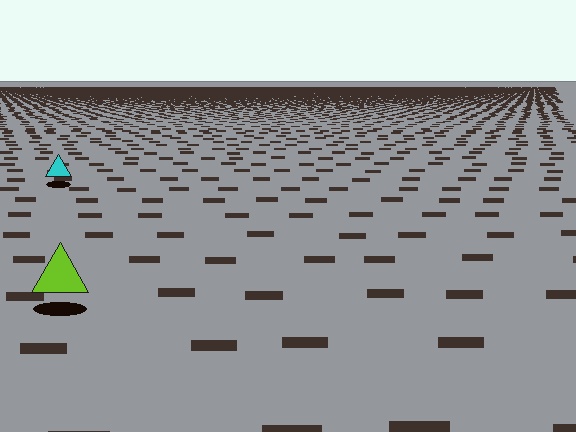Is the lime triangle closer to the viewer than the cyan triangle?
Yes. The lime triangle is closer — you can tell from the texture gradient: the ground texture is coarser near it.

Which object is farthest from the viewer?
The cyan triangle is farthest from the viewer. It appears smaller and the ground texture around it is denser.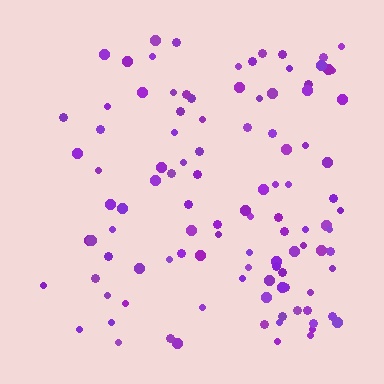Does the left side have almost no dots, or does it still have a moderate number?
Still a moderate number, just noticeably fewer than the right.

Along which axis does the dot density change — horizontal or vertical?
Horizontal.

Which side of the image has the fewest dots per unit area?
The left.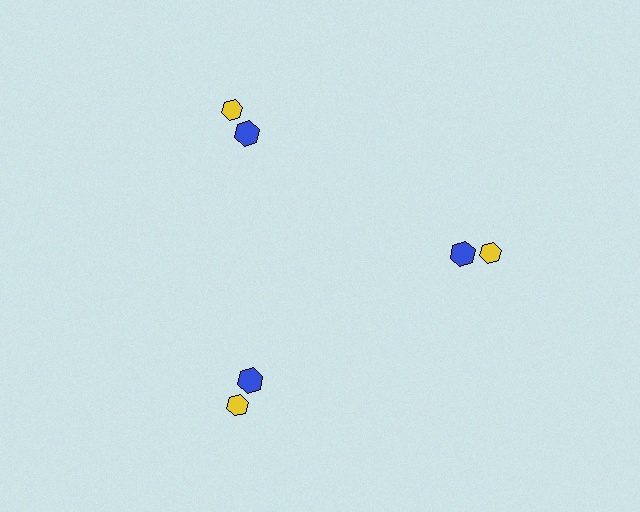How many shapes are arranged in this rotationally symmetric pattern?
There are 6 shapes, arranged in 3 groups of 2.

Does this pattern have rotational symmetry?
Yes, this pattern has 3-fold rotational symmetry. It looks the same after rotating 120 degrees around the center.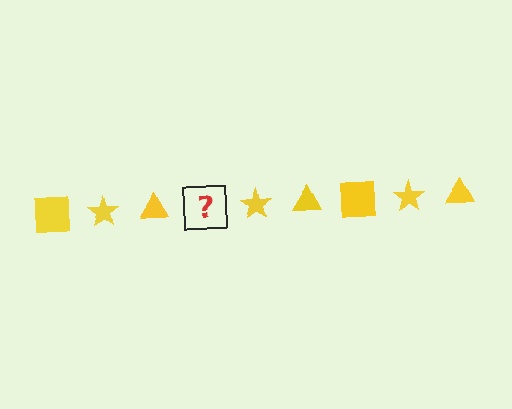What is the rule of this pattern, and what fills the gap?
The rule is that the pattern cycles through square, star, triangle shapes in yellow. The gap should be filled with a yellow square.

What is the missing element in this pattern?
The missing element is a yellow square.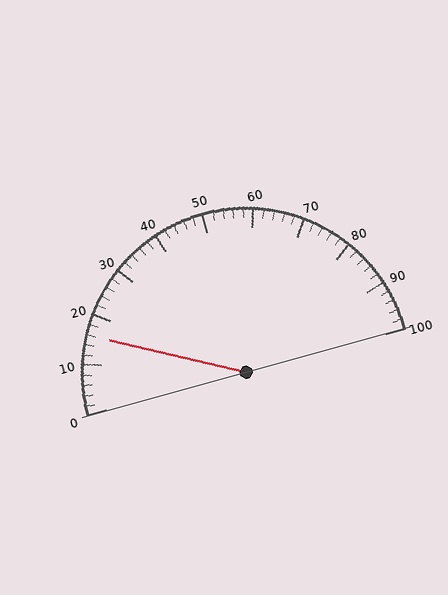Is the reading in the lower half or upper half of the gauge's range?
The reading is in the lower half of the range (0 to 100).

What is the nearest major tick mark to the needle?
The nearest major tick mark is 20.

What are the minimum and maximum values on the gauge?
The gauge ranges from 0 to 100.